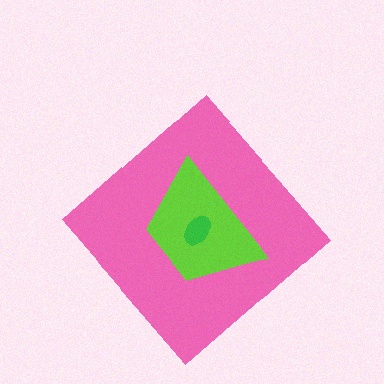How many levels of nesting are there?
3.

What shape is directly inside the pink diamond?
The lime trapezoid.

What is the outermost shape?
The pink diamond.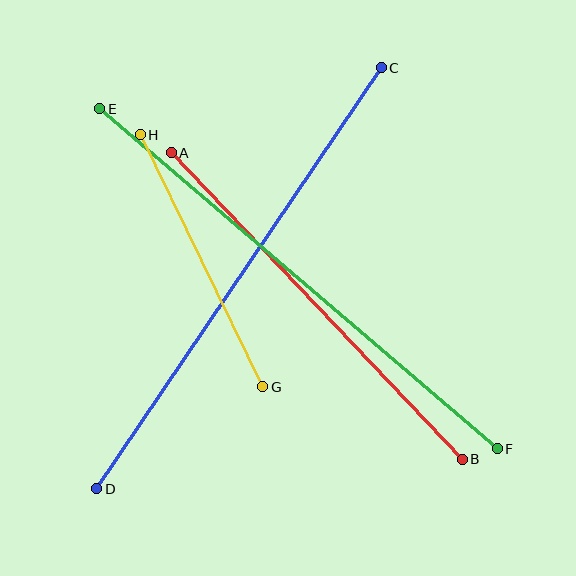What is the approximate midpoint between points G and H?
The midpoint is at approximately (201, 261) pixels.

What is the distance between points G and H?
The distance is approximately 280 pixels.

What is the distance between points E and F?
The distance is approximately 523 pixels.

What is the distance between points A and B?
The distance is approximately 423 pixels.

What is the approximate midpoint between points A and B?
The midpoint is at approximately (317, 306) pixels.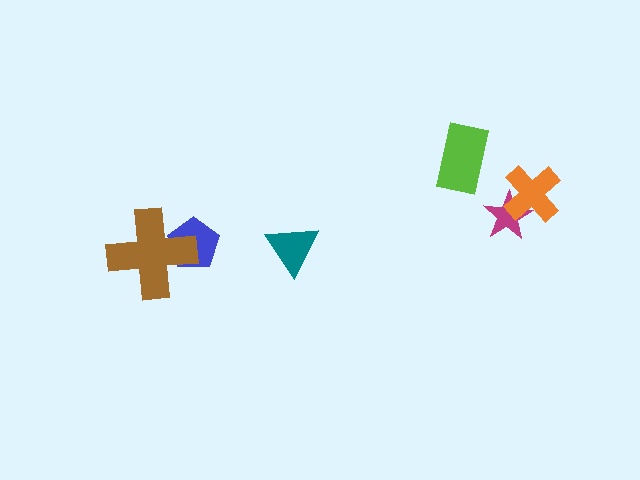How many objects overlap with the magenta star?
1 object overlaps with the magenta star.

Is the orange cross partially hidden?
No, no other shape covers it.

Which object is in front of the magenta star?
The orange cross is in front of the magenta star.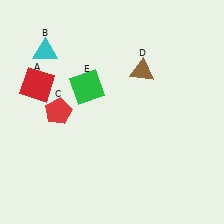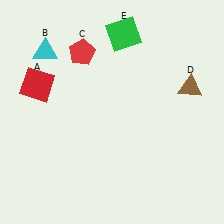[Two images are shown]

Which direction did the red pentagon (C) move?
The red pentagon (C) moved up.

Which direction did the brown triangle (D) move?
The brown triangle (D) moved right.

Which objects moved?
The objects that moved are: the red pentagon (C), the brown triangle (D), the green square (E).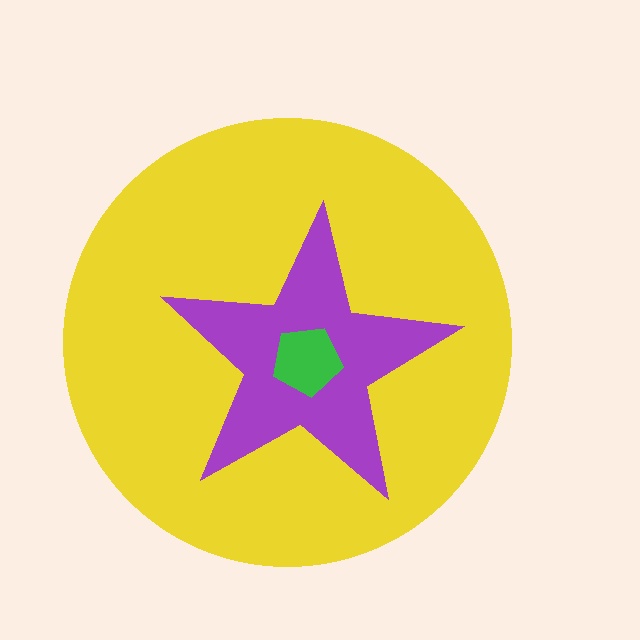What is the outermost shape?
The yellow circle.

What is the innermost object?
The green pentagon.